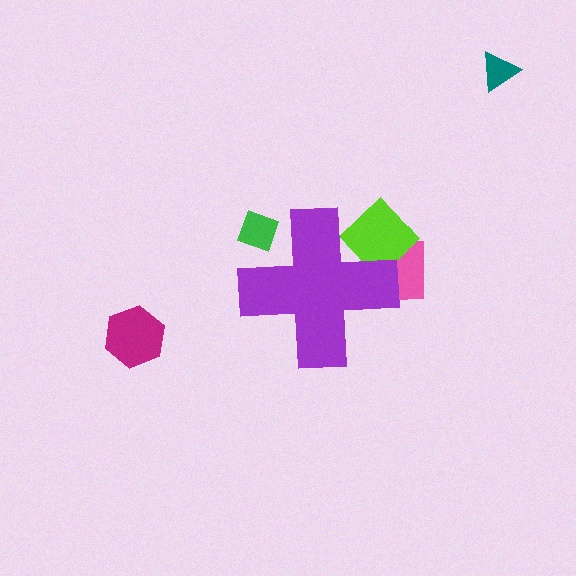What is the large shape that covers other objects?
A purple cross.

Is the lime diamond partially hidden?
Yes, the lime diamond is partially hidden behind the purple cross.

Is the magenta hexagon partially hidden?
No, the magenta hexagon is fully visible.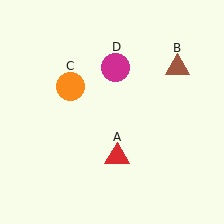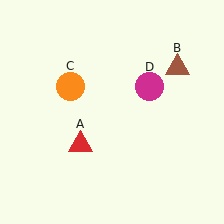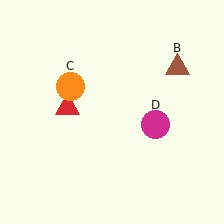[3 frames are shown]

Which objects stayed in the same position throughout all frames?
Brown triangle (object B) and orange circle (object C) remained stationary.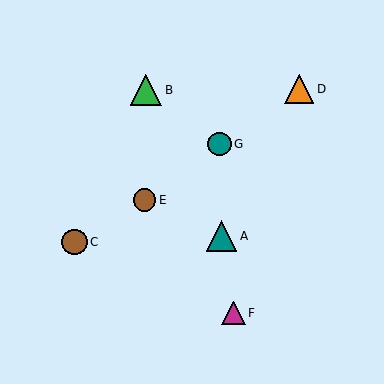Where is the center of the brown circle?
The center of the brown circle is at (144, 200).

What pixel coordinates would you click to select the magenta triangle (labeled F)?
Click at (233, 313) to select the magenta triangle F.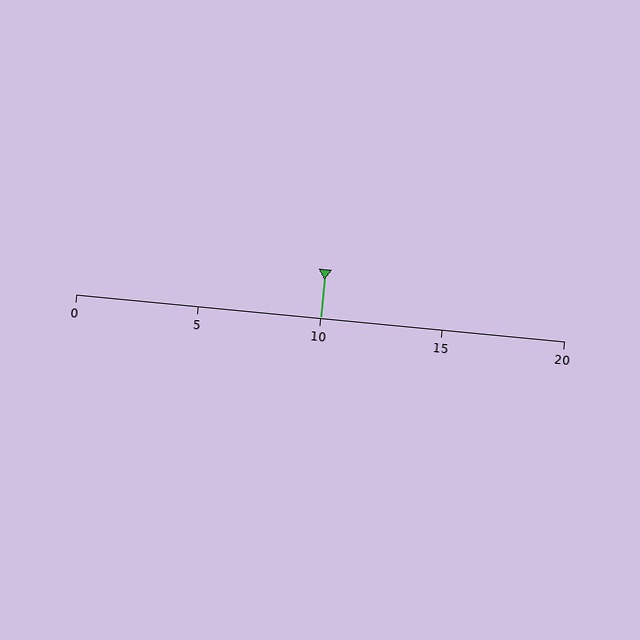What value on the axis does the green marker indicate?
The marker indicates approximately 10.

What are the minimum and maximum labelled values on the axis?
The axis runs from 0 to 20.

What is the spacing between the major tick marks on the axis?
The major ticks are spaced 5 apart.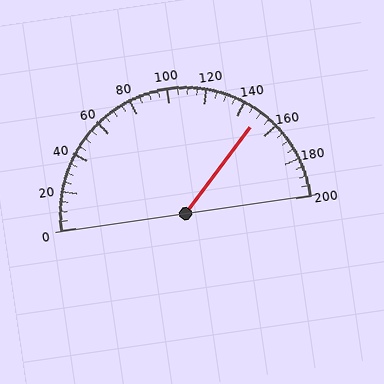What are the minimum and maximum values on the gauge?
The gauge ranges from 0 to 200.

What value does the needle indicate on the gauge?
The needle indicates approximately 150.